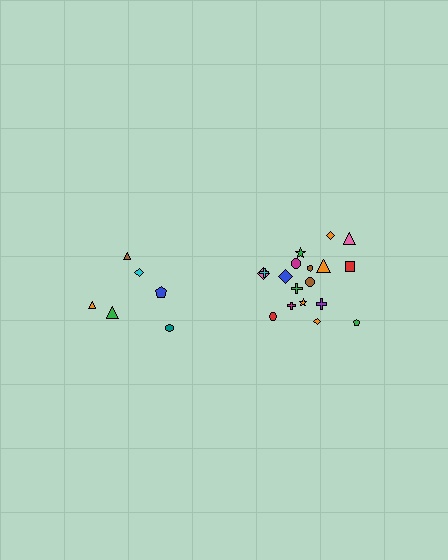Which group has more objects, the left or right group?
The right group.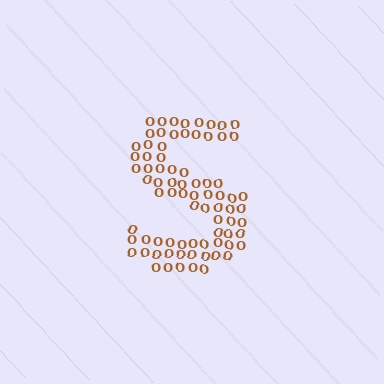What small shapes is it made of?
It is made of small letter O's.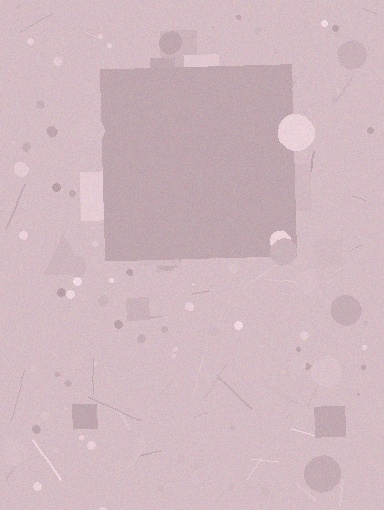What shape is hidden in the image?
A square is hidden in the image.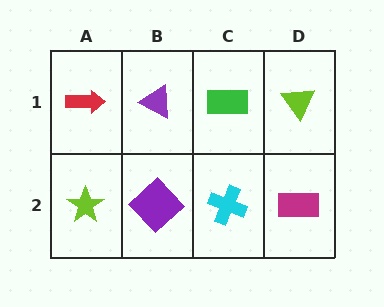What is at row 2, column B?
A purple diamond.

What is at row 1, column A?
A red arrow.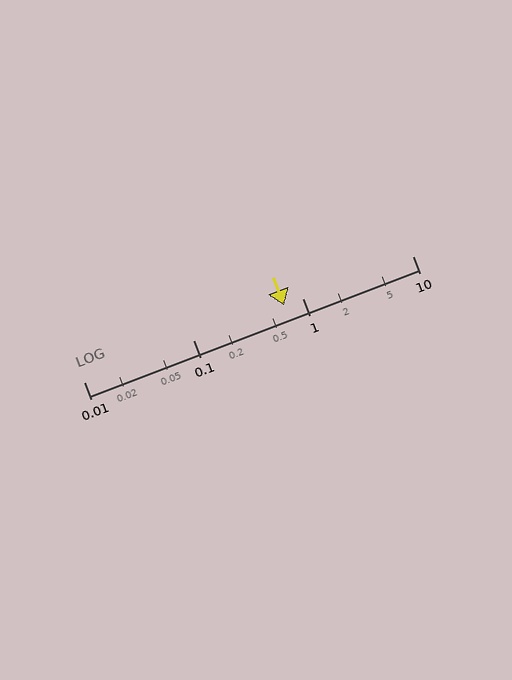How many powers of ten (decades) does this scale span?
The scale spans 3 decades, from 0.01 to 10.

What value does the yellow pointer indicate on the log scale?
The pointer indicates approximately 0.67.